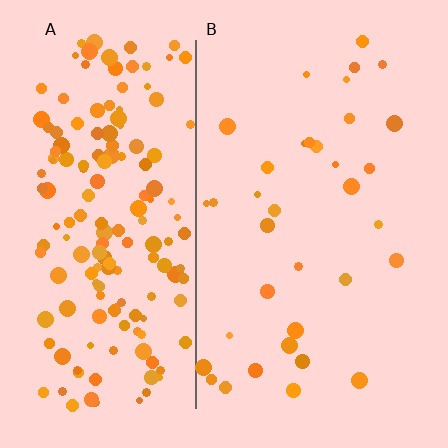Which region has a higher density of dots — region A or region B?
A (the left).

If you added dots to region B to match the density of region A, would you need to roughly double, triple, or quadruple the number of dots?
Approximately quadruple.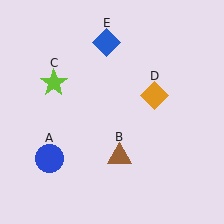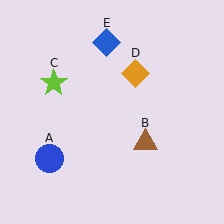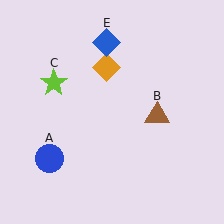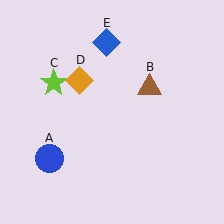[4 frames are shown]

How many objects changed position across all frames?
2 objects changed position: brown triangle (object B), orange diamond (object D).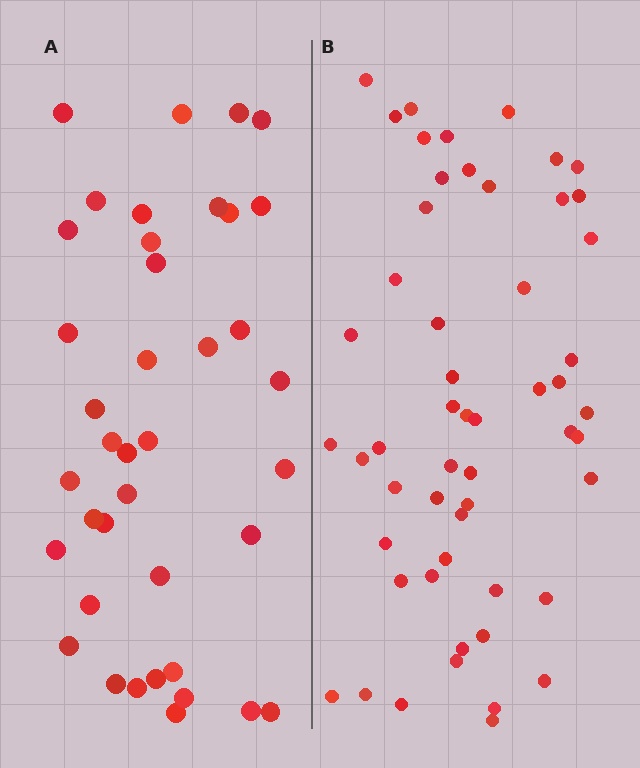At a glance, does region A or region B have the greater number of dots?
Region B (the right region) has more dots.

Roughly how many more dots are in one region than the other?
Region B has approximately 15 more dots than region A.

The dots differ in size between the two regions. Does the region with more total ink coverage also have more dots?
No. Region A has more total ink coverage because its dots are larger, but region B actually contains more individual dots. Total area can be misleading — the number of items is what matters here.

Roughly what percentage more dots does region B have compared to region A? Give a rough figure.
About 40% more.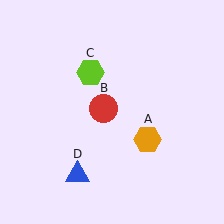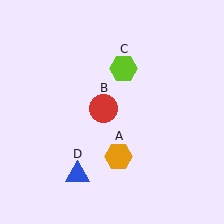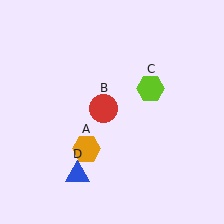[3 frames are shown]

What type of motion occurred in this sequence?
The orange hexagon (object A), lime hexagon (object C) rotated clockwise around the center of the scene.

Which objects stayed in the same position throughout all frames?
Red circle (object B) and blue triangle (object D) remained stationary.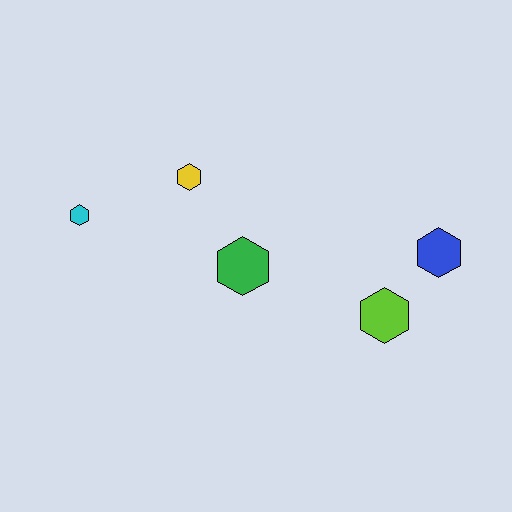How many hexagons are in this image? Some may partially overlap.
There are 5 hexagons.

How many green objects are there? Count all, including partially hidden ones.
There is 1 green object.